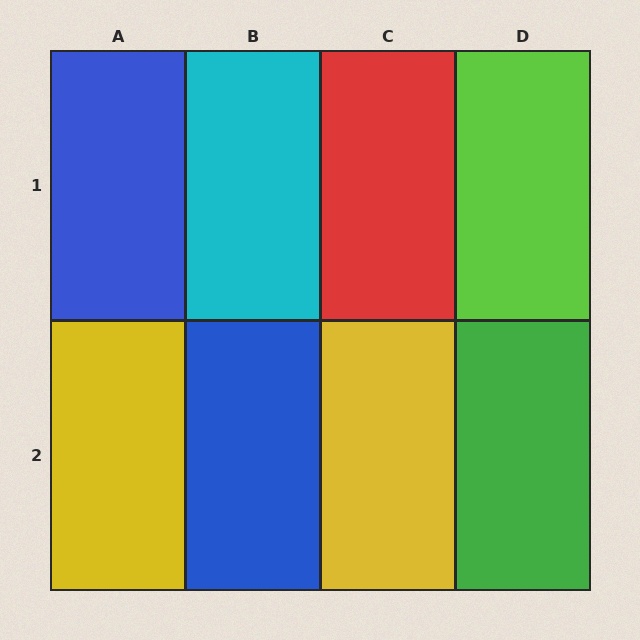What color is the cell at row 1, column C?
Red.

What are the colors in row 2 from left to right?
Yellow, blue, yellow, green.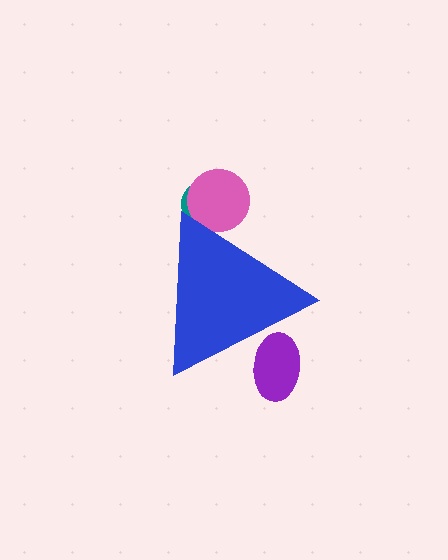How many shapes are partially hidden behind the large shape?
3 shapes are partially hidden.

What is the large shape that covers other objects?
A blue triangle.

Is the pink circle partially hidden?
Yes, the pink circle is partially hidden behind the blue triangle.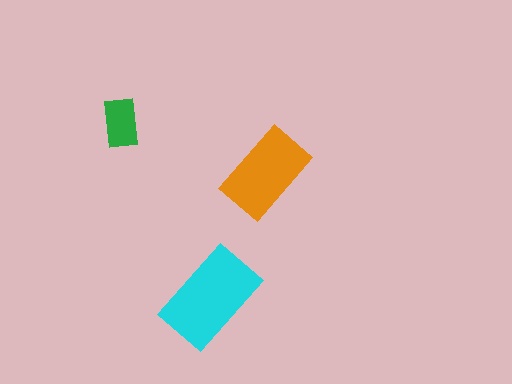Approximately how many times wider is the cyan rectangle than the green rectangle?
About 2 times wider.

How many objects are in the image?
There are 3 objects in the image.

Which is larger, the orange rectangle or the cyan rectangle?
The cyan one.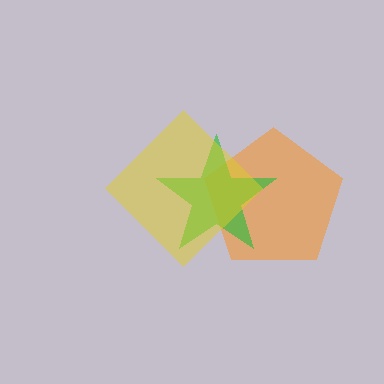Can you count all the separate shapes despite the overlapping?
Yes, there are 3 separate shapes.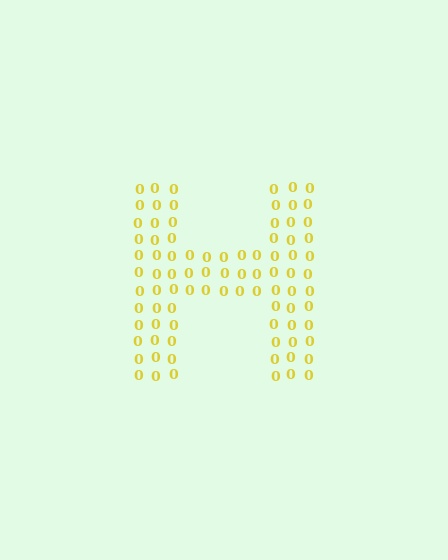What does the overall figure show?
The overall figure shows the letter H.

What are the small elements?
The small elements are digit 0's.